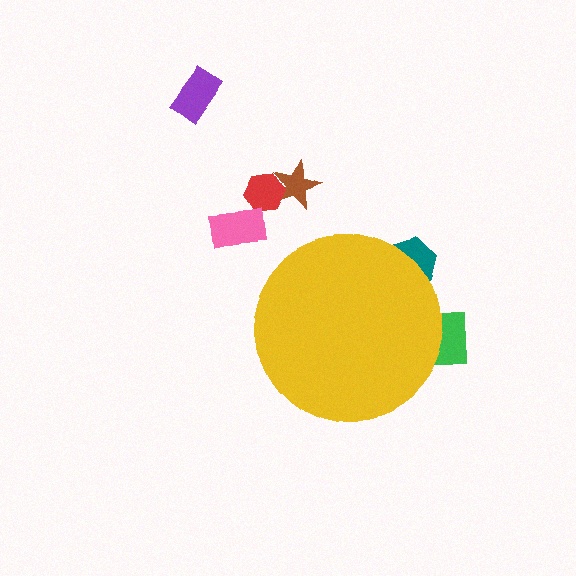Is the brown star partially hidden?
No, the brown star is fully visible.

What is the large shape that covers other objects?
A yellow circle.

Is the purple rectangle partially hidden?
No, the purple rectangle is fully visible.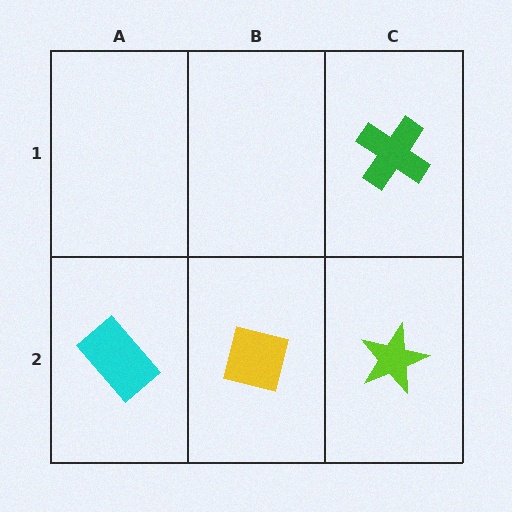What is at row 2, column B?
A yellow square.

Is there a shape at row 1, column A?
No, that cell is empty.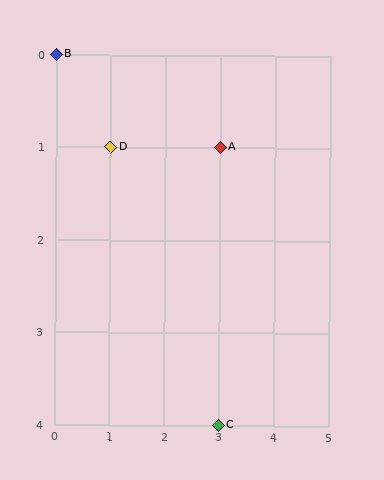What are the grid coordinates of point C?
Point C is at grid coordinates (3, 4).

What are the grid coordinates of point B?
Point B is at grid coordinates (0, 0).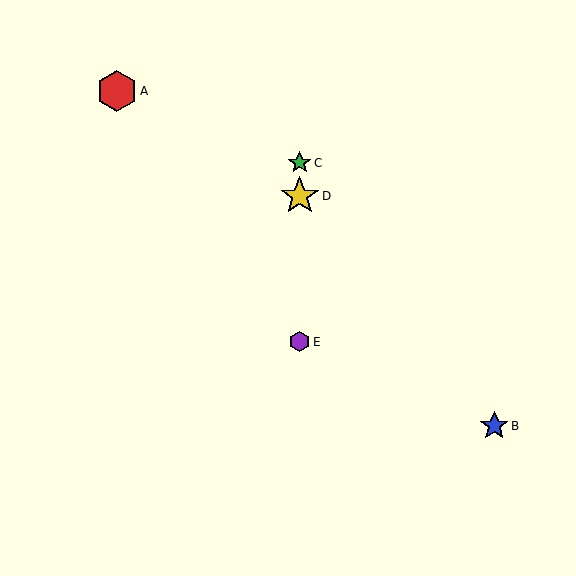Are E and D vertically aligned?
Yes, both are at x≈300.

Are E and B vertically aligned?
No, E is at x≈300 and B is at x≈494.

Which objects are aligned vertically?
Objects C, D, E are aligned vertically.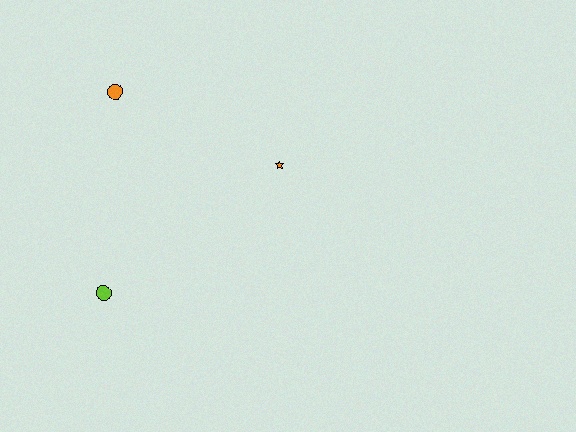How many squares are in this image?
There are no squares.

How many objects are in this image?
There are 3 objects.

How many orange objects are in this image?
There are 2 orange objects.